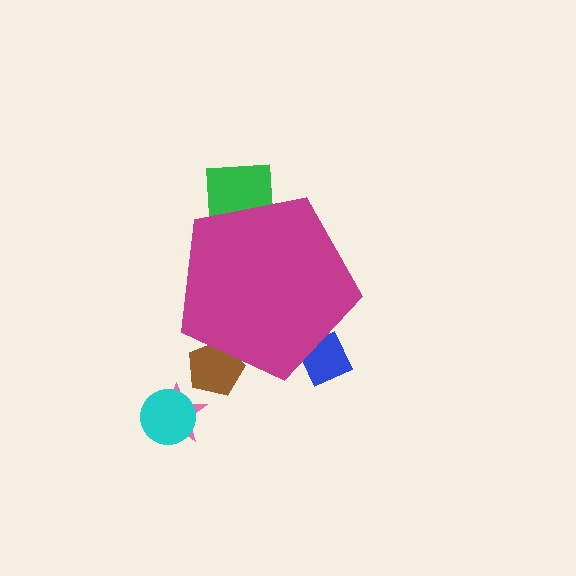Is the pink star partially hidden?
No, the pink star is fully visible.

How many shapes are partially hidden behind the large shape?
3 shapes are partially hidden.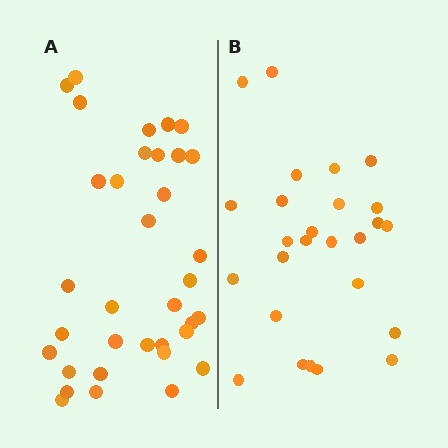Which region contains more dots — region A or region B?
Region A (the left region) has more dots.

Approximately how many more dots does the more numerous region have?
Region A has roughly 8 or so more dots than region B.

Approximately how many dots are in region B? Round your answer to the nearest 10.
About 30 dots. (The exact count is 26, which rounds to 30.)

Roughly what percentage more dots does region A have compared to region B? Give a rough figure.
About 35% more.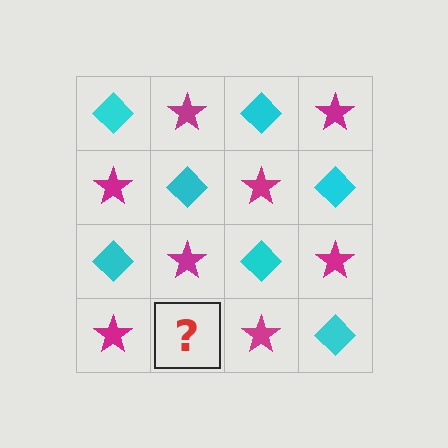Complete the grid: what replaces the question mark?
The question mark should be replaced with a cyan diamond.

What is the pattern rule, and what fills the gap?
The rule is that it alternates cyan diamond and magenta star in a checkerboard pattern. The gap should be filled with a cyan diamond.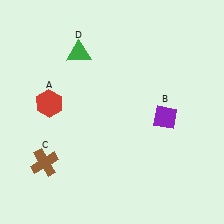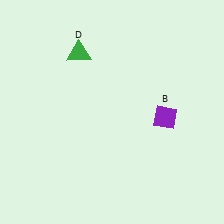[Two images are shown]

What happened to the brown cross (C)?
The brown cross (C) was removed in Image 2. It was in the bottom-left area of Image 1.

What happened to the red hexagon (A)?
The red hexagon (A) was removed in Image 2. It was in the top-left area of Image 1.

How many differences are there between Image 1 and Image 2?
There are 2 differences between the two images.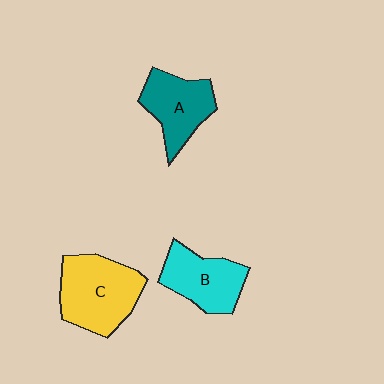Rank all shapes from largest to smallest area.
From largest to smallest: C (yellow), B (cyan), A (teal).